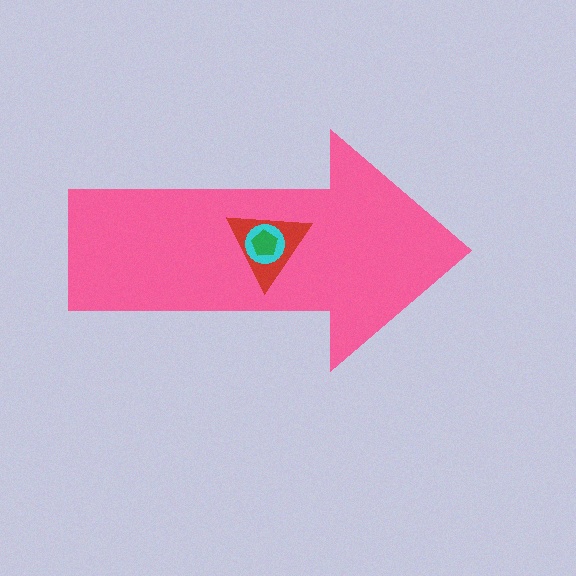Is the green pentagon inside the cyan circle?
Yes.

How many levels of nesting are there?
4.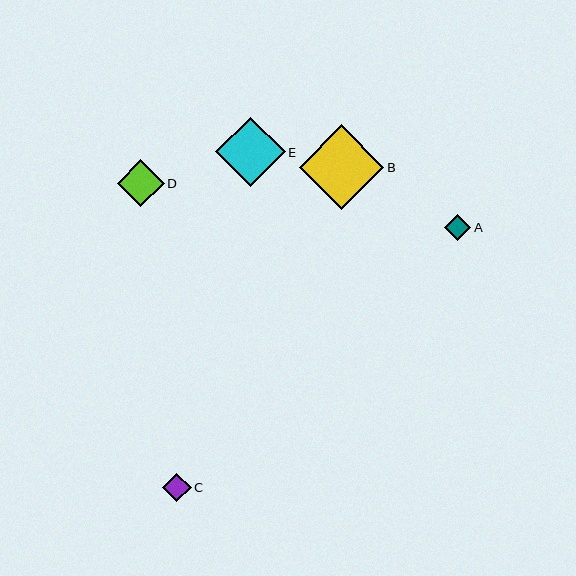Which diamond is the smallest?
Diamond A is the smallest with a size of approximately 26 pixels.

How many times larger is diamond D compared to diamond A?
Diamond D is approximately 1.8 times the size of diamond A.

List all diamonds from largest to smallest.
From largest to smallest: B, E, D, C, A.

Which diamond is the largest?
Diamond B is the largest with a size of approximately 84 pixels.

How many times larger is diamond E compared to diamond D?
Diamond E is approximately 1.5 times the size of diamond D.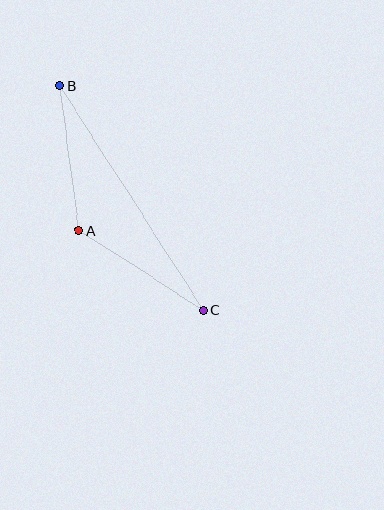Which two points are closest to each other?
Points A and B are closest to each other.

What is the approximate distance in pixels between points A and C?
The distance between A and C is approximately 148 pixels.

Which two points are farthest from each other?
Points B and C are farthest from each other.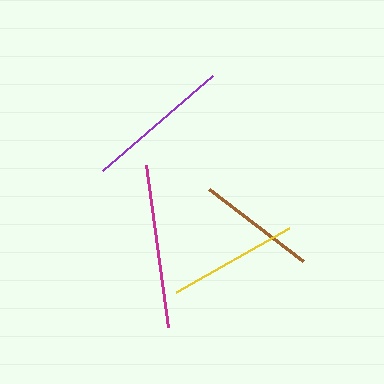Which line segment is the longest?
The magenta line is the longest at approximately 163 pixels.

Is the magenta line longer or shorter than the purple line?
The magenta line is longer than the purple line.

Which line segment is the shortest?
The brown line is the shortest at approximately 118 pixels.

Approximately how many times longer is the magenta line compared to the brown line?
The magenta line is approximately 1.4 times the length of the brown line.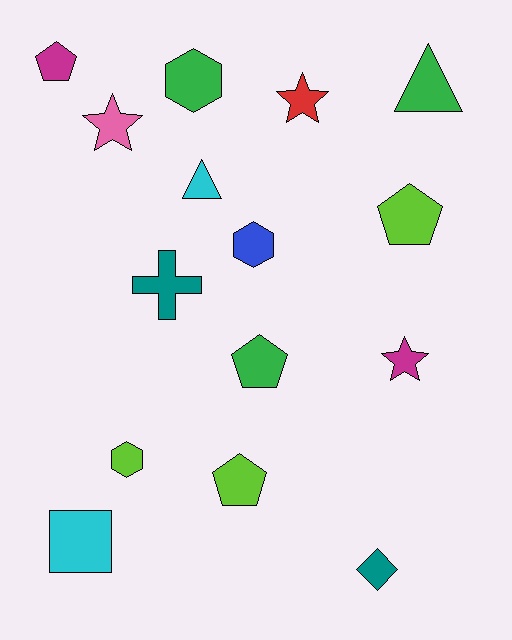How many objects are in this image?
There are 15 objects.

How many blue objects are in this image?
There is 1 blue object.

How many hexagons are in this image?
There are 3 hexagons.